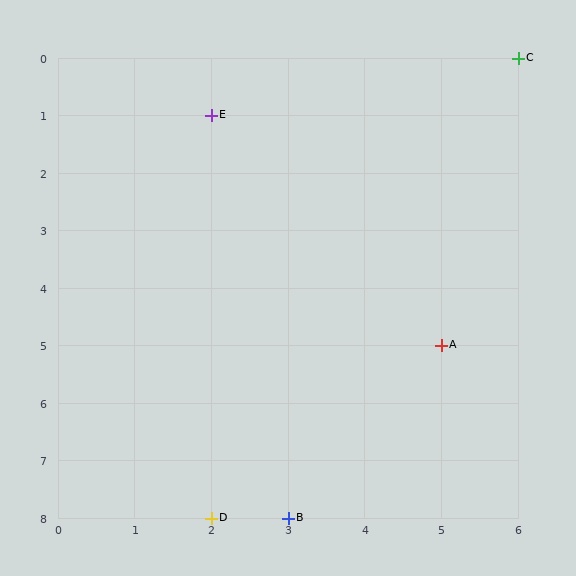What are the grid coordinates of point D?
Point D is at grid coordinates (2, 8).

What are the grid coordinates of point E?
Point E is at grid coordinates (2, 1).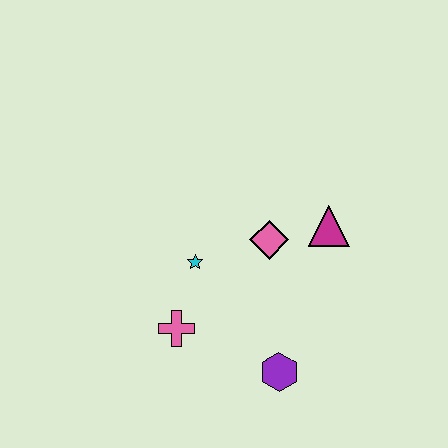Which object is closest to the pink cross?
The cyan star is closest to the pink cross.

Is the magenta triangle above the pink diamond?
Yes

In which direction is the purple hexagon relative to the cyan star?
The purple hexagon is below the cyan star.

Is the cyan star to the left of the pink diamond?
Yes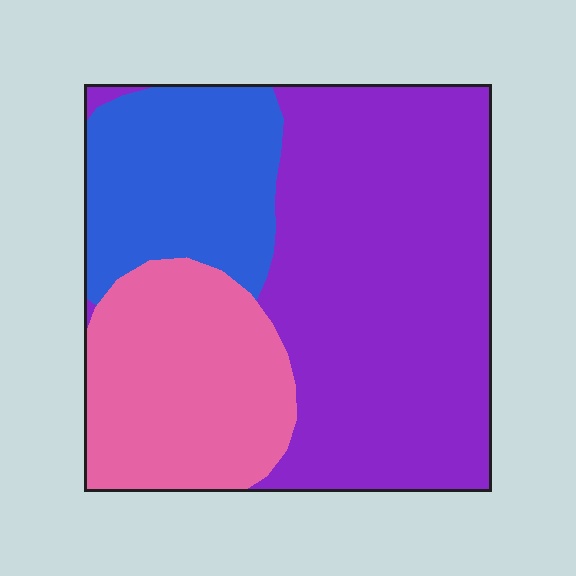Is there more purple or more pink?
Purple.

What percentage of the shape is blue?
Blue takes up about one fifth (1/5) of the shape.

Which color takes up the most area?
Purple, at roughly 55%.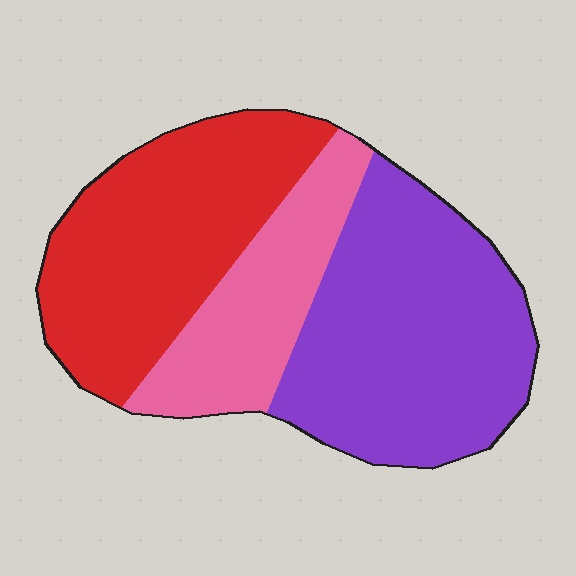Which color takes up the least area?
Pink, at roughly 20%.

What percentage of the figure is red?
Red covers 36% of the figure.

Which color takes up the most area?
Purple, at roughly 45%.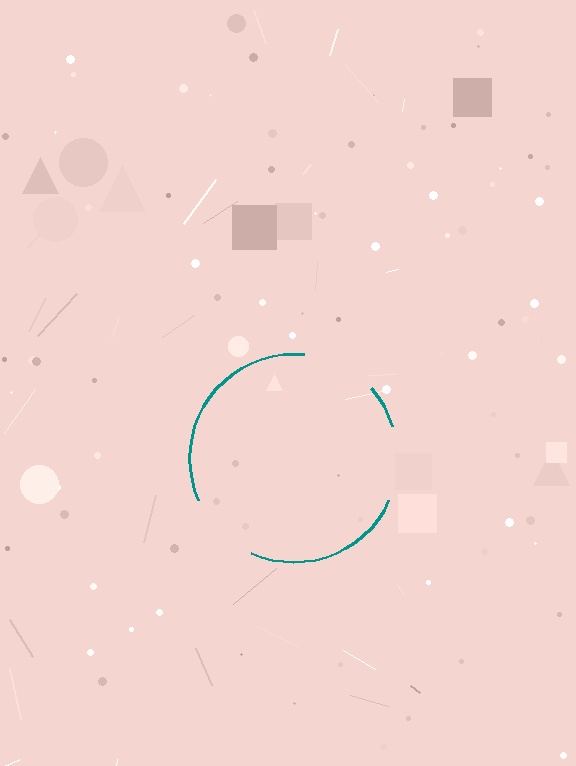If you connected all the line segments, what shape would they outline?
They would outline a circle.